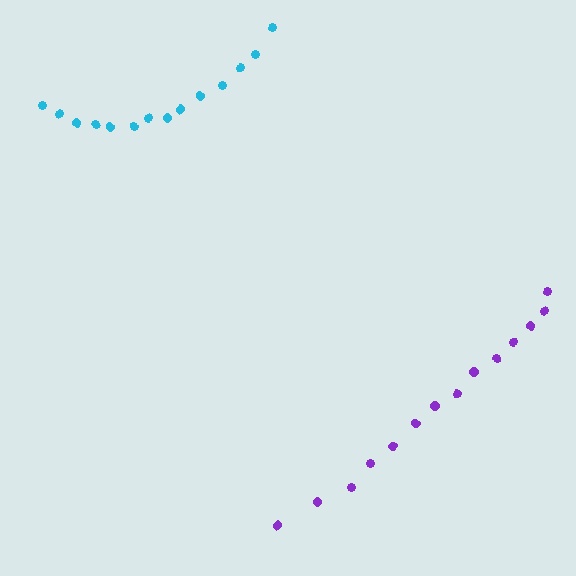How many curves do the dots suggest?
There are 2 distinct paths.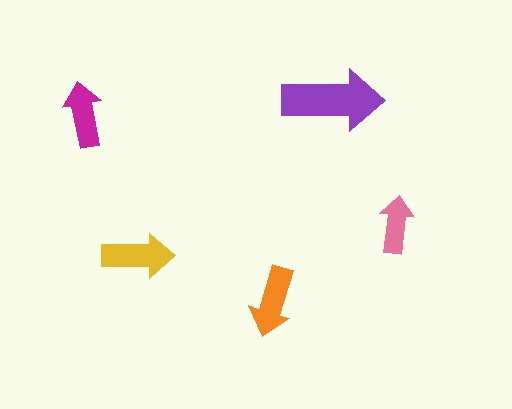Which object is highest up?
The purple arrow is topmost.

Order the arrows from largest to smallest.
the purple one, the yellow one, the orange one, the magenta one, the pink one.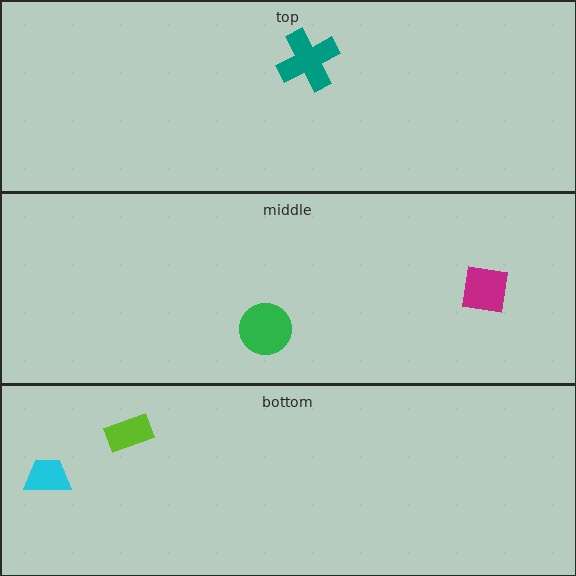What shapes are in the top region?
The teal cross.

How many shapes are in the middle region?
2.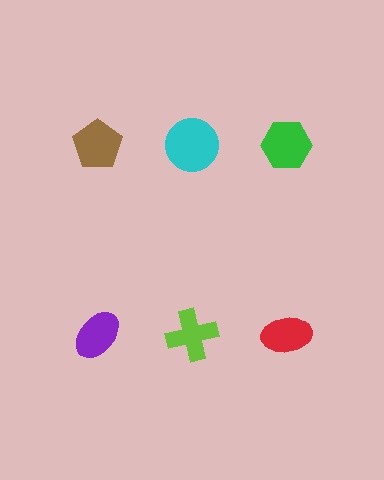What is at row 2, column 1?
A purple ellipse.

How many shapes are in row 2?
3 shapes.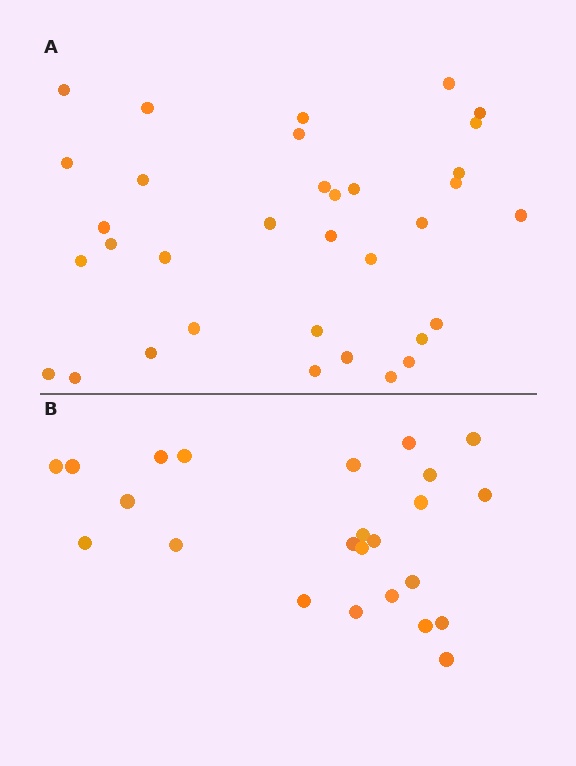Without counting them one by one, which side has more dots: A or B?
Region A (the top region) has more dots.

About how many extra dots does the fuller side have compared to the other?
Region A has roughly 10 or so more dots than region B.